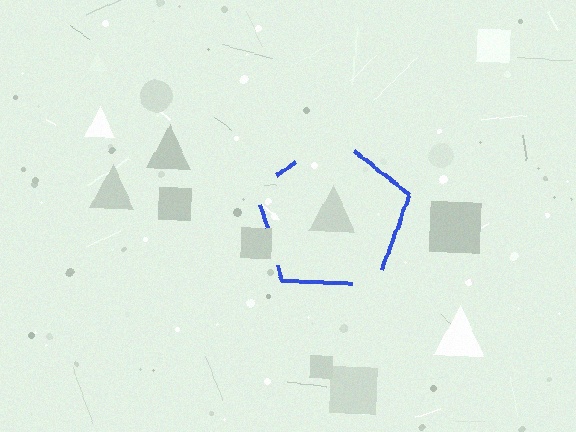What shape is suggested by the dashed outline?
The dashed outline suggests a pentagon.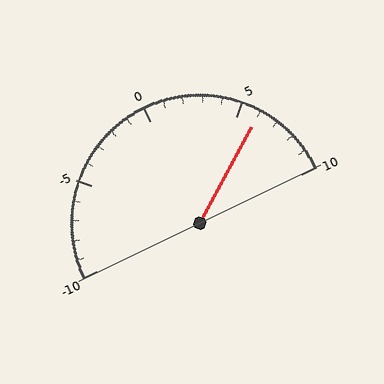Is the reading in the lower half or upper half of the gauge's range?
The reading is in the upper half of the range (-10 to 10).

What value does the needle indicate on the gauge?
The needle indicates approximately 6.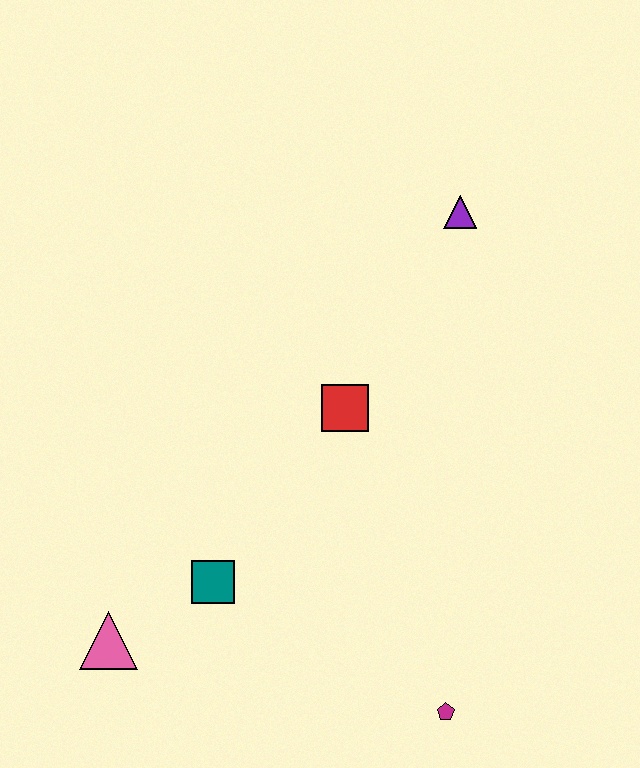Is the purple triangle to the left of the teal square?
No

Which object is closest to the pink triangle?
The teal square is closest to the pink triangle.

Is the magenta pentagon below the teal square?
Yes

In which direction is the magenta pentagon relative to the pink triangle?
The magenta pentagon is to the right of the pink triangle.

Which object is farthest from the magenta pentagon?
The purple triangle is farthest from the magenta pentagon.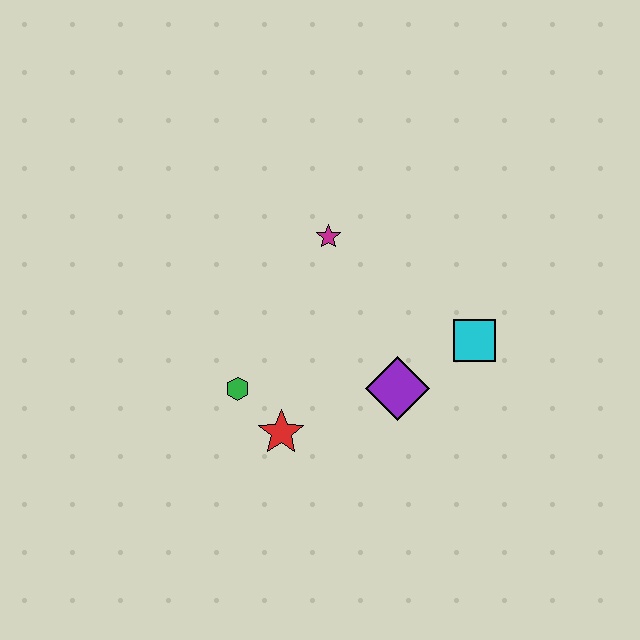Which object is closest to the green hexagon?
The red star is closest to the green hexagon.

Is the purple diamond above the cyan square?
No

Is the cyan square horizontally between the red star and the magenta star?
No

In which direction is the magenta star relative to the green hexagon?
The magenta star is above the green hexagon.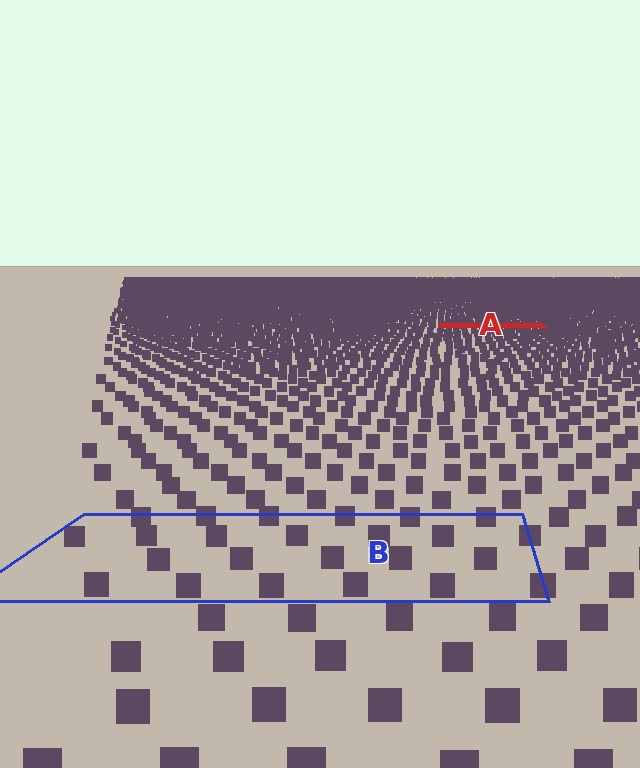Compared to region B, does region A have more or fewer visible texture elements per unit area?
Region A has more texture elements per unit area — they are packed more densely because it is farther away.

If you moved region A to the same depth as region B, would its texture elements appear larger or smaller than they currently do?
They would appear larger. At a closer depth, the same texture elements are projected at a bigger on-screen size.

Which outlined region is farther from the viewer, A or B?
Region A is farther from the viewer — the texture elements inside it appear smaller and more densely packed.